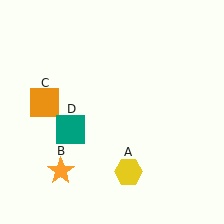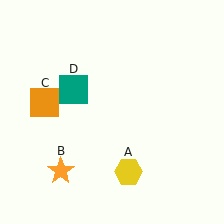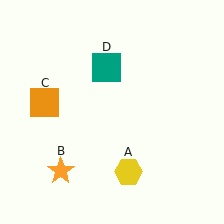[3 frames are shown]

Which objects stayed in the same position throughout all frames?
Yellow hexagon (object A) and orange star (object B) and orange square (object C) remained stationary.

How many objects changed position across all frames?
1 object changed position: teal square (object D).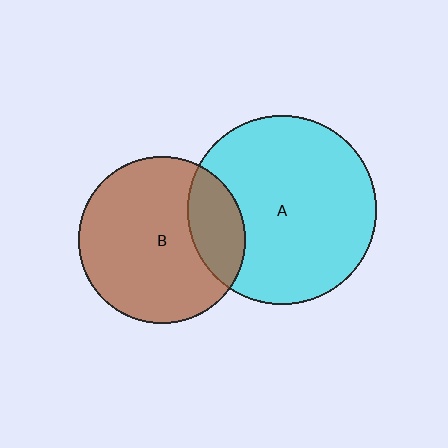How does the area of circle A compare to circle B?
Approximately 1.3 times.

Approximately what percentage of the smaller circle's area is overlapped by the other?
Approximately 20%.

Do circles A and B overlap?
Yes.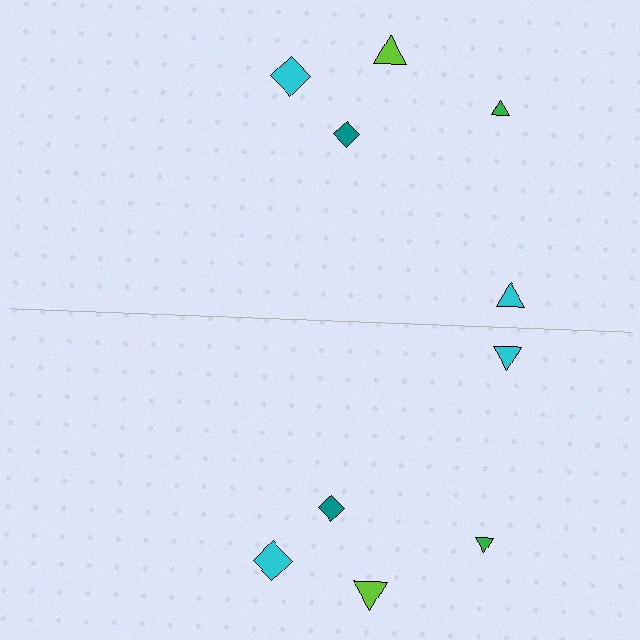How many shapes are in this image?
There are 10 shapes in this image.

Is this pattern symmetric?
Yes, this pattern has bilateral (reflection) symmetry.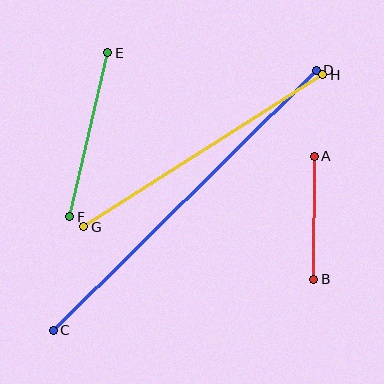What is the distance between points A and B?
The distance is approximately 123 pixels.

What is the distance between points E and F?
The distance is approximately 168 pixels.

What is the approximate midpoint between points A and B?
The midpoint is at approximately (314, 218) pixels.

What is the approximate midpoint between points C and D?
The midpoint is at approximately (185, 200) pixels.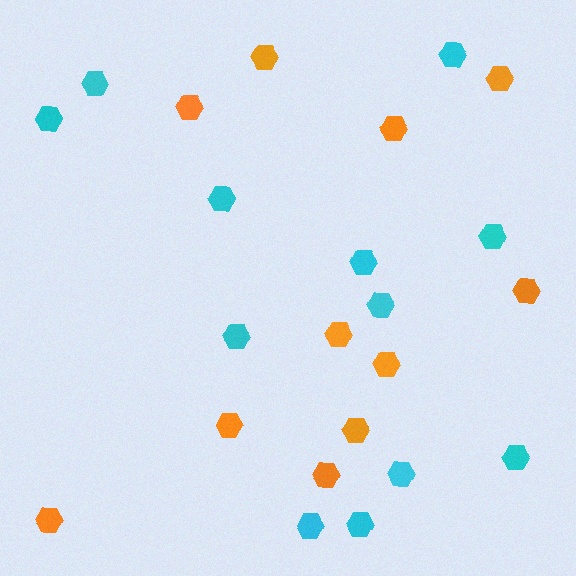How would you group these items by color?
There are 2 groups: one group of orange hexagons (11) and one group of cyan hexagons (12).